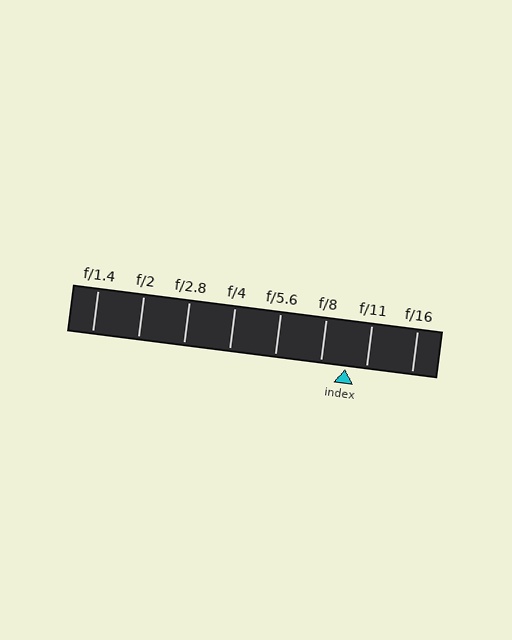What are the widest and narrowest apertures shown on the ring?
The widest aperture shown is f/1.4 and the narrowest is f/16.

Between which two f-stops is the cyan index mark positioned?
The index mark is between f/8 and f/11.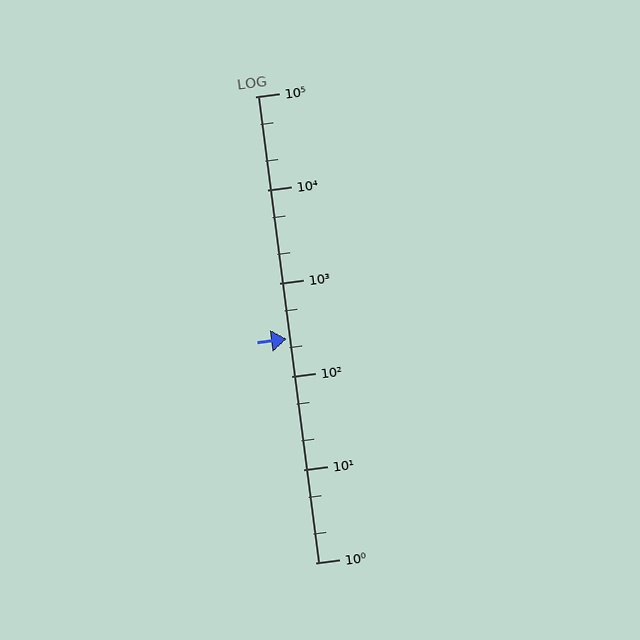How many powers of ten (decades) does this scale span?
The scale spans 5 decades, from 1 to 100000.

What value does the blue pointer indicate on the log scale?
The pointer indicates approximately 250.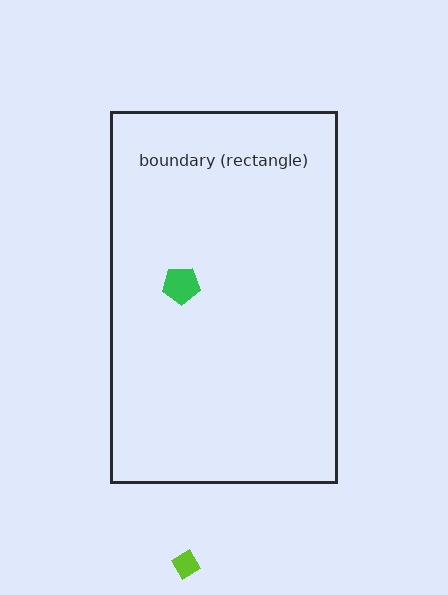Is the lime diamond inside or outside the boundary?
Outside.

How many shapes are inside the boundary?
1 inside, 1 outside.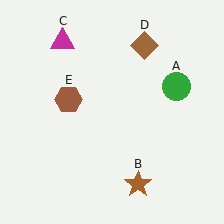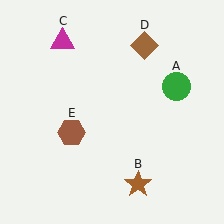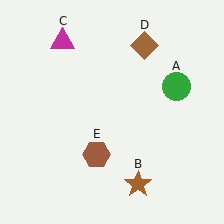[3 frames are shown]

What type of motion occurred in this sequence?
The brown hexagon (object E) rotated counterclockwise around the center of the scene.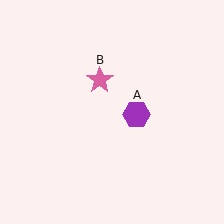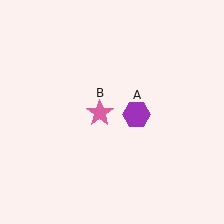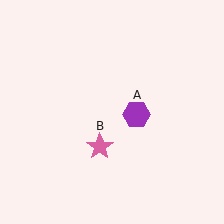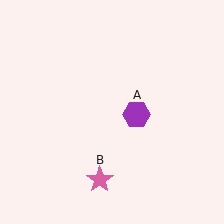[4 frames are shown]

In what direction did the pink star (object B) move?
The pink star (object B) moved down.